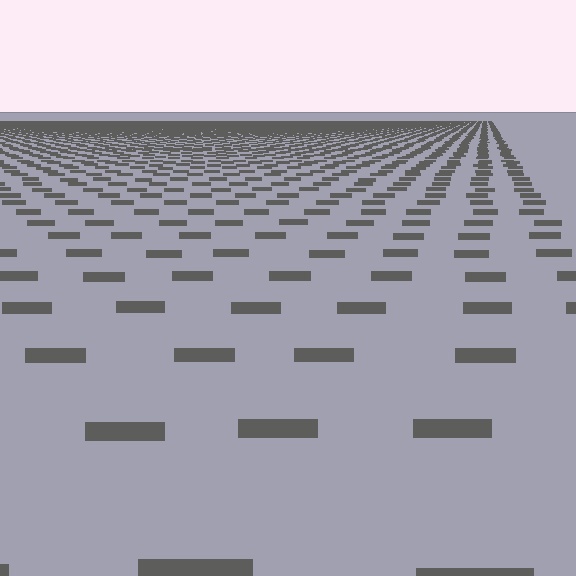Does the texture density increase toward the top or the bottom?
Density increases toward the top.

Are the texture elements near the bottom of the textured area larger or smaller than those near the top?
Larger. Near the bottom, elements are closer to the viewer and appear at a bigger on-screen size.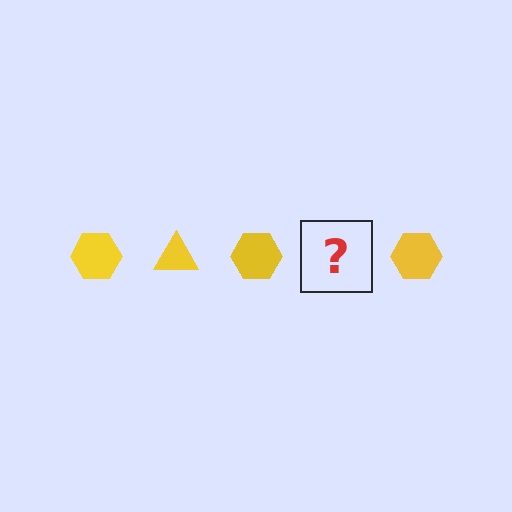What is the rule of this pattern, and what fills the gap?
The rule is that the pattern cycles through hexagon, triangle shapes in yellow. The gap should be filled with a yellow triangle.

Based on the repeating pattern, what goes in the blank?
The blank should be a yellow triangle.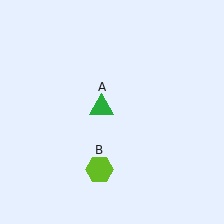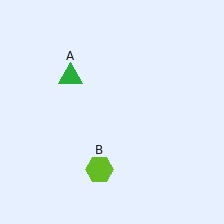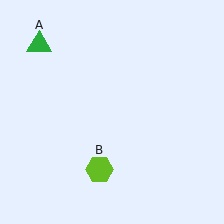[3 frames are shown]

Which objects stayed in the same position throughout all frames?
Lime hexagon (object B) remained stationary.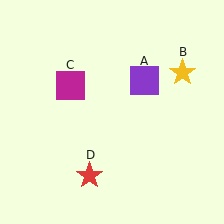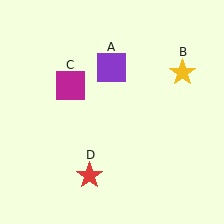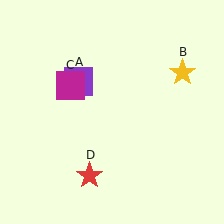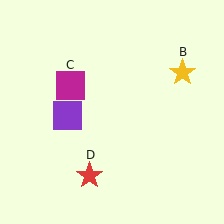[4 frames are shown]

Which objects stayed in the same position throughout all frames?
Yellow star (object B) and magenta square (object C) and red star (object D) remained stationary.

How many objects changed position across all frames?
1 object changed position: purple square (object A).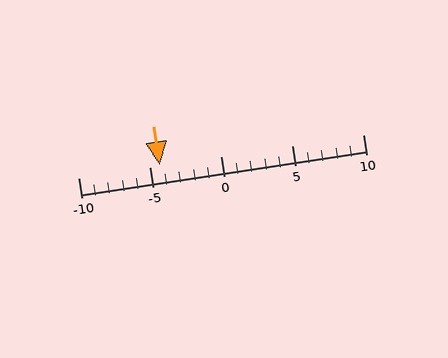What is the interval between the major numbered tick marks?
The major tick marks are spaced 5 units apart.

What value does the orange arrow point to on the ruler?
The orange arrow points to approximately -4.